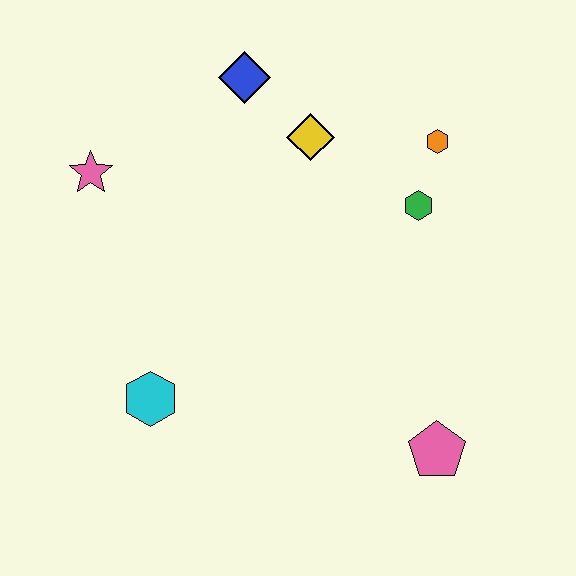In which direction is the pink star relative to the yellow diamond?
The pink star is to the left of the yellow diamond.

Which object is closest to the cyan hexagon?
The pink star is closest to the cyan hexagon.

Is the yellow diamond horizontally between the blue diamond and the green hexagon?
Yes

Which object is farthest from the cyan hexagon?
The orange hexagon is farthest from the cyan hexagon.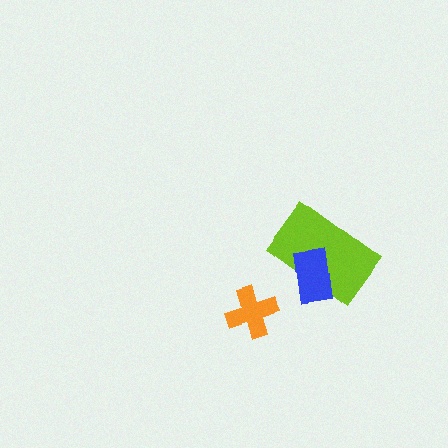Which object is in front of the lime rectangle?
The blue rectangle is in front of the lime rectangle.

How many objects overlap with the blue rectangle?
1 object overlaps with the blue rectangle.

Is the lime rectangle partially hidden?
Yes, it is partially covered by another shape.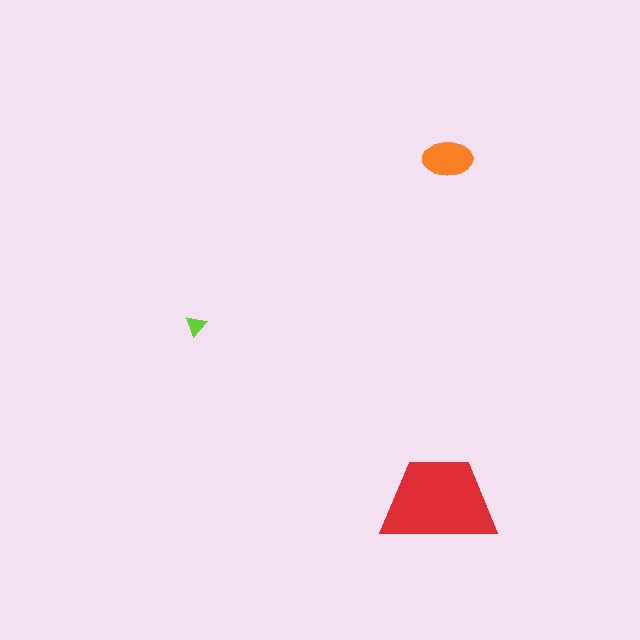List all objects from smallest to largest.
The lime triangle, the orange ellipse, the red trapezoid.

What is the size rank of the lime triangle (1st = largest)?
3rd.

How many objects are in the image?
There are 3 objects in the image.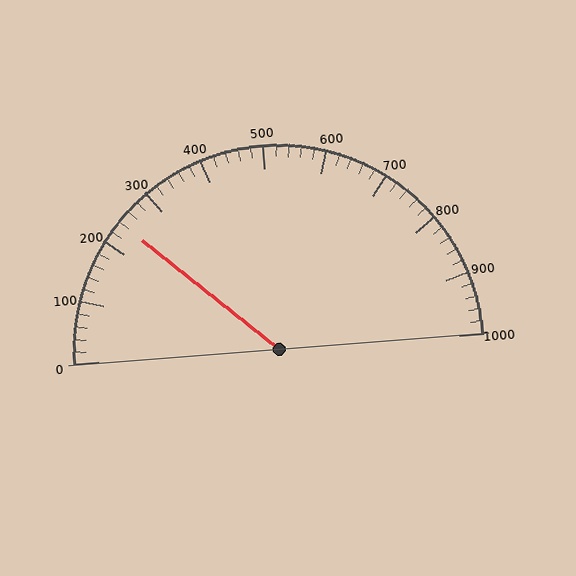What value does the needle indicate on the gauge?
The needle indicates approximately 240.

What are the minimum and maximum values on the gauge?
The gauge ranges from 0 to 1000.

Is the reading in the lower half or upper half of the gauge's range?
The reading is in the lower half of the range (0 to 1000).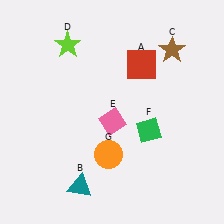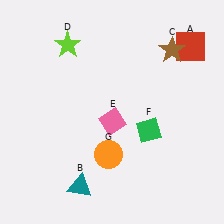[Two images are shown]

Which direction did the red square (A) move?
The red square (A) moved right.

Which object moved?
The red square (A) moved right.